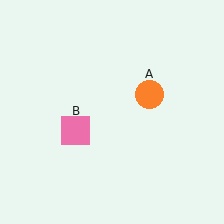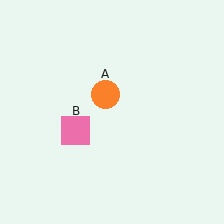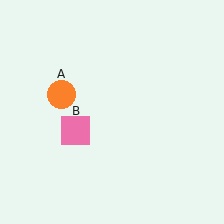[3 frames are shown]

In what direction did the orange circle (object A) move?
The orange circle (object A) moved left.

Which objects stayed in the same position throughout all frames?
Pink square (object B) remained stationary.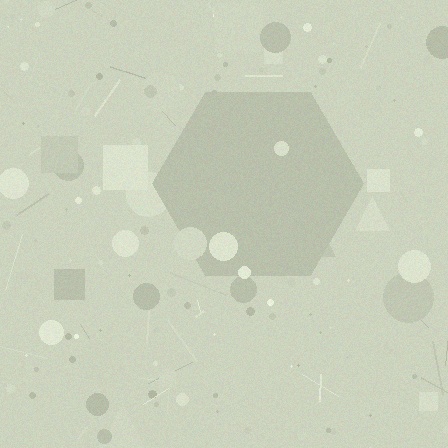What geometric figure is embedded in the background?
A hexagon is embedded in the background.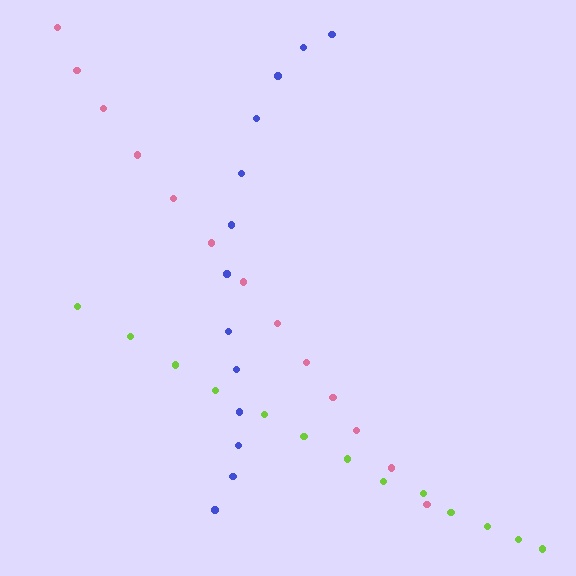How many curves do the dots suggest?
There are 3 distinct paths.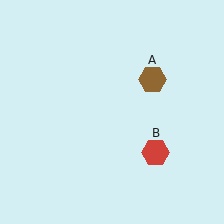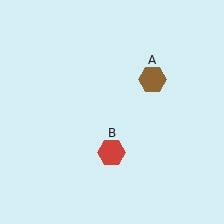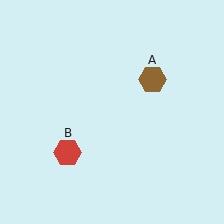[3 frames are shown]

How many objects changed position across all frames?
1 object changed position: red hexagon (object B).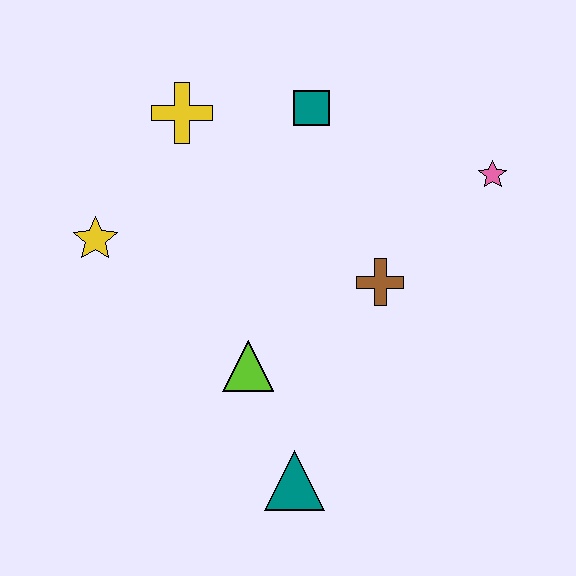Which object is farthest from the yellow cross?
The teal triangle is farthest from the yellow cross.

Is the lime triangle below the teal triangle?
No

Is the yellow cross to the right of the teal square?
No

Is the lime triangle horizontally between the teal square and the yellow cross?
Yes